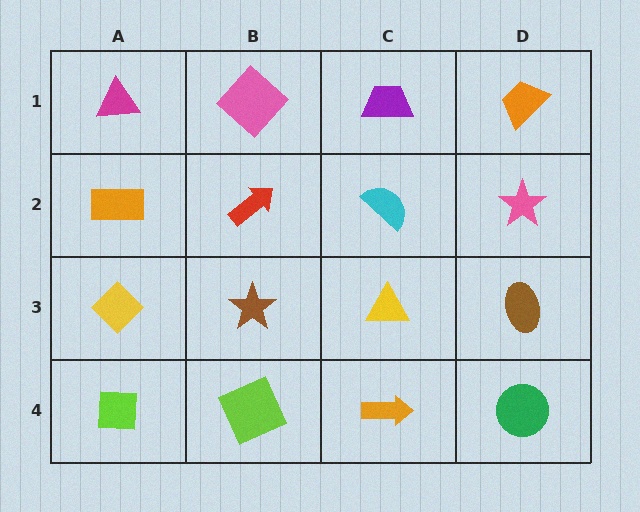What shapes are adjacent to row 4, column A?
A yellow diamond (row 3, column A), a lime square (row 4, column B).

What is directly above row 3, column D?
A pink star.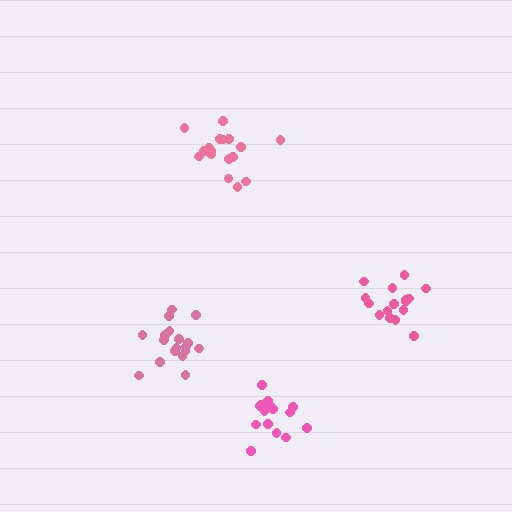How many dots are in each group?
Group 1: 16 dots, Group 2: 18 dots, Group 3: 18 dots, Group 4: 16 dots (68 total).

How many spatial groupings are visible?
There are 4 spatial groupings.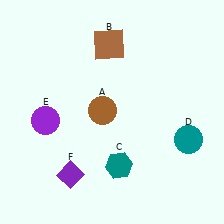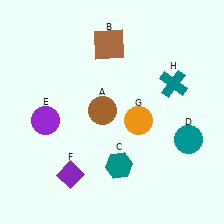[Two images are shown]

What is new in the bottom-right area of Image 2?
An orange circle (G) was added in the bottom-right area of Image 2.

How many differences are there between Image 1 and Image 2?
There are 2 differences between the two images.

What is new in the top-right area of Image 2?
A teal cross (H) was added in the top-right area of Image 2.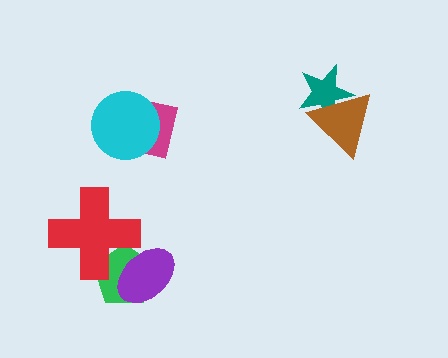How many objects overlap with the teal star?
1 object overlaps with the teal star.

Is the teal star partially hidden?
Yes, it is partially covered by another shape.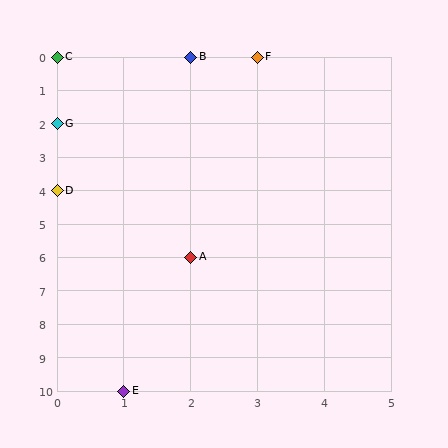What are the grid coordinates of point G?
Point G is at grid coordinates (0, 2).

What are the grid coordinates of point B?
Point B is at grid coordinates (2, 0).